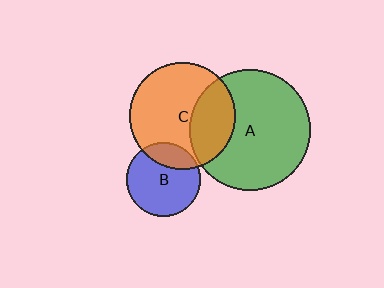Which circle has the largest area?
Circle A (green).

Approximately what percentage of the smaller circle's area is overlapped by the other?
Approximately 25%.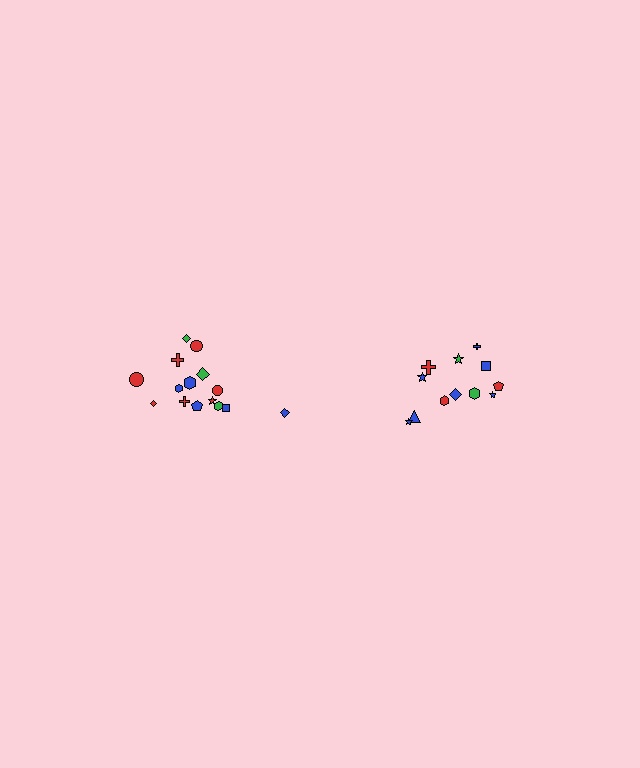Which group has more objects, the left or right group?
The left group.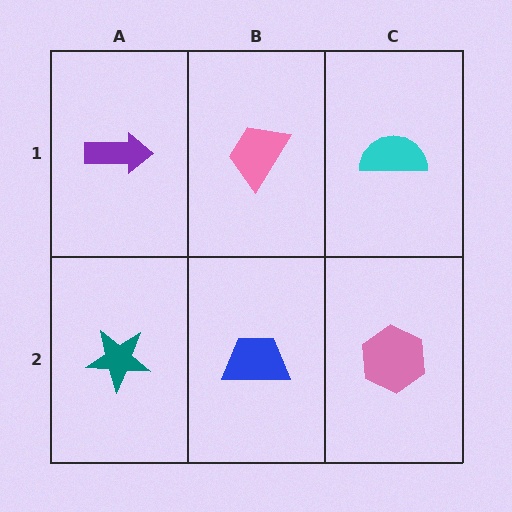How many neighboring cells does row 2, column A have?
2.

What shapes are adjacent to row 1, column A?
A teal star (row 2, column A), a pink trapezoid (row 1, column B).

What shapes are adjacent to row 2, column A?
A purple arrow (row 1, column A), a blue trapezoid (row 2, column B).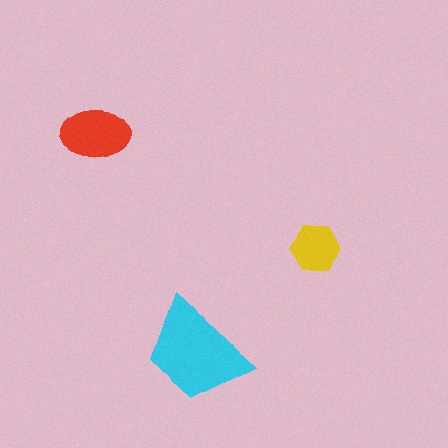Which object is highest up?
The red ellipse is topmost.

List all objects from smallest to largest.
The yellow hexagon, the red ellipse, the cyan trapezoid.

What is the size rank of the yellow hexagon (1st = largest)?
3rd.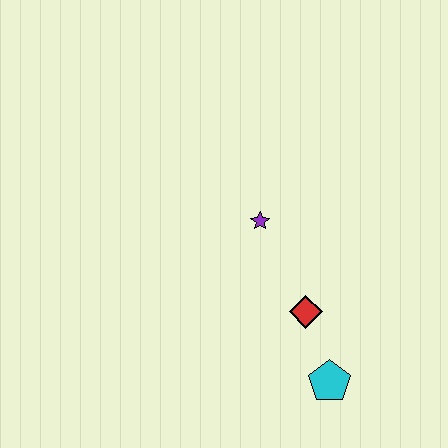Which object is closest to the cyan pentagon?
The red diamond is closest to the cyan pentagon.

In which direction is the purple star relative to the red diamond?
The purple star is above the red diamond.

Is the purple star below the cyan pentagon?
No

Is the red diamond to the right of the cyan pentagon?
No